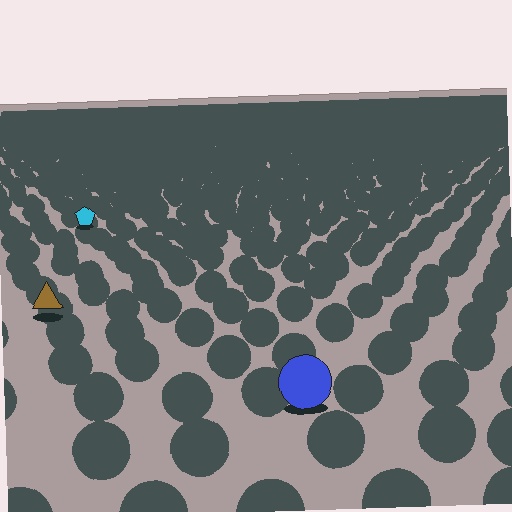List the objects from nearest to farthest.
From nearest to farthest: the blue circle, the brown triangle, the cyan pentagon.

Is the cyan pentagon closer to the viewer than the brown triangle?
No. The brown triangle is closer — you can tell from the texture gradient: the ground texture is coarser near it.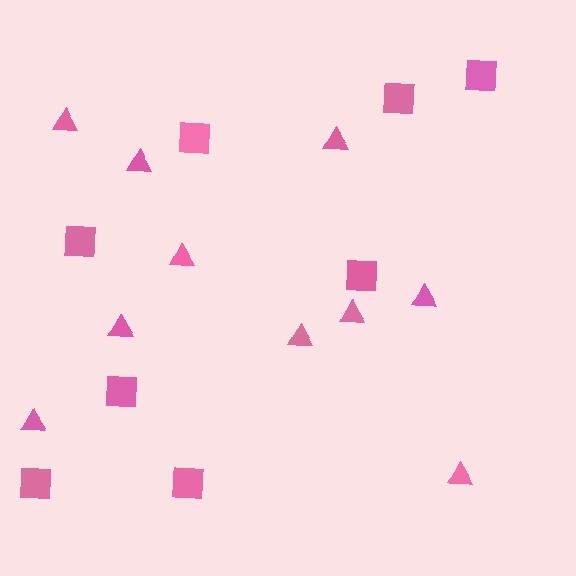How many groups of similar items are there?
There are 2 groups: one group of squares (8) and one group of triangles (10).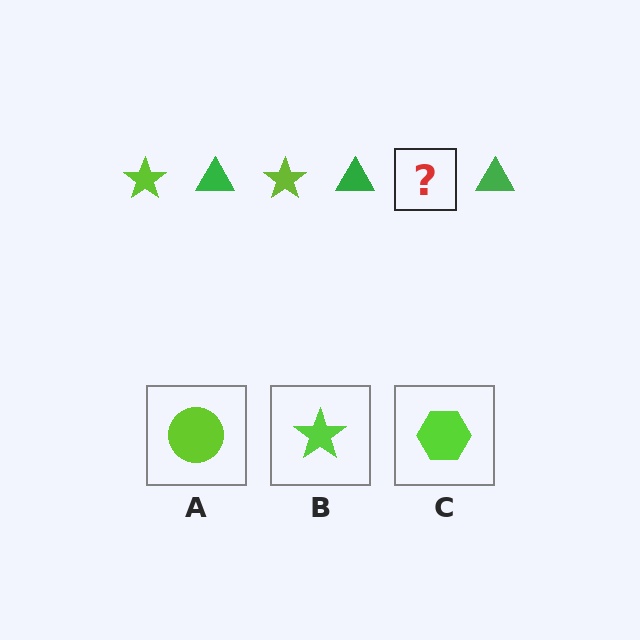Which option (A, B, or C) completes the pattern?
B.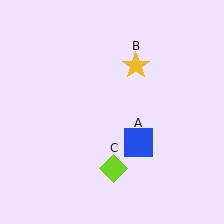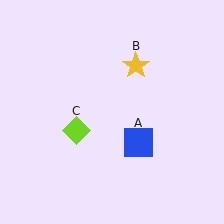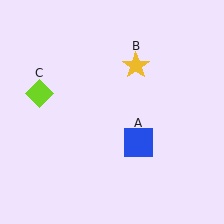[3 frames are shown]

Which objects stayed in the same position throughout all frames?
Blue square (object A) and yellow star (object B) remained stationary.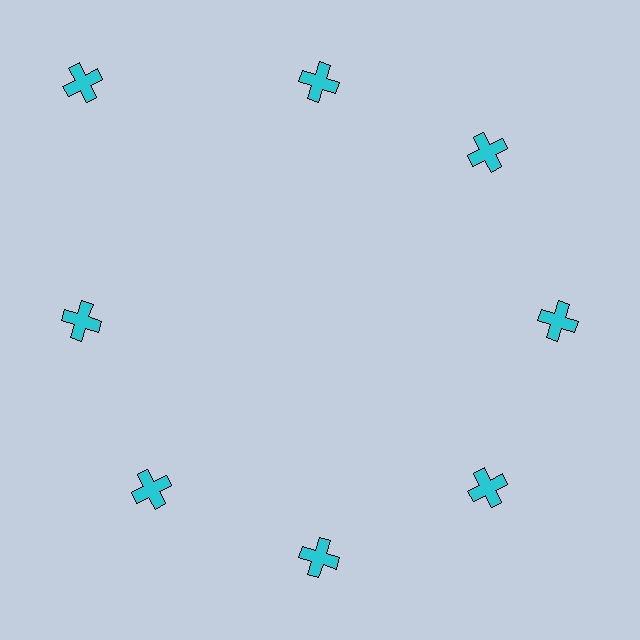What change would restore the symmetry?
The symmetry would be restored by moving it inward, back onto the ring so that all 8 crosses sit at equal angles and equal distance from the center.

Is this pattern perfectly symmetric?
No. The 8 cyan crosses are arranged in a ring, but one element near the 10 o'clock position is pushed outward from the center, breaking the 8-fold rotational symmetry.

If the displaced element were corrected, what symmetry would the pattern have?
It would have 8-fold rotational symmetry — the pattern would map onto itself every 45 degrees.